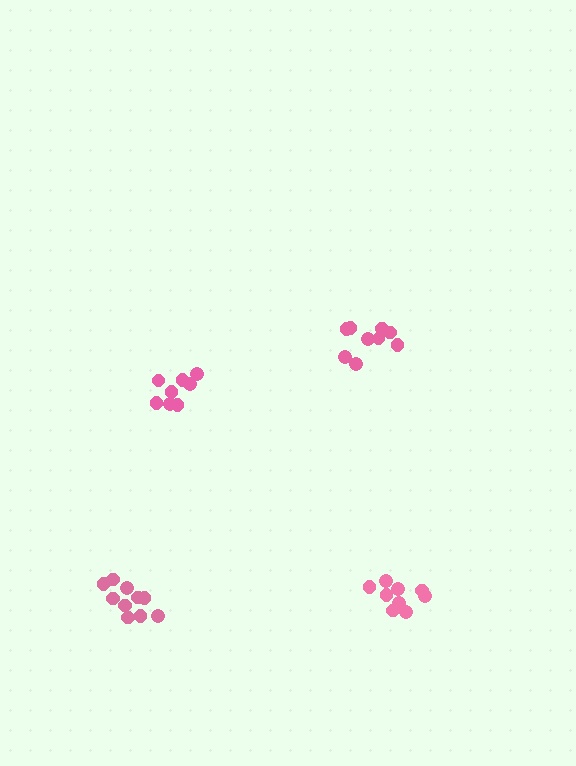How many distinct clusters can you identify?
There are 4 distinct clusters.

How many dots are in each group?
Group 1: 8 dots, Group 2: 9 dots, Group 3: 9 dots, Group 4: 10 dots (36 total).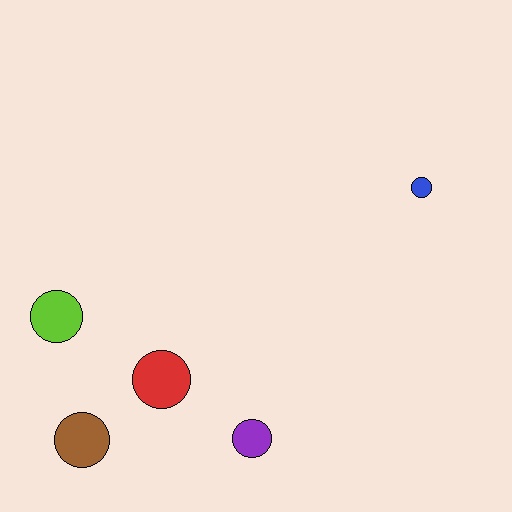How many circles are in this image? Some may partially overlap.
There are 5 circles.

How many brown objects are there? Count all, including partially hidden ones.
There is 1 brown object.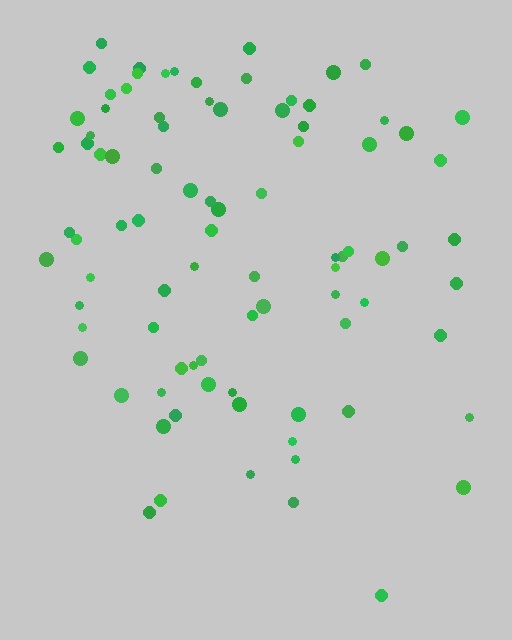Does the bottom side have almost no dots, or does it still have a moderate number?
Still a moderate number, just noticeably fewer than the top.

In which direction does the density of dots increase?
From bottom to top, with the top side densest.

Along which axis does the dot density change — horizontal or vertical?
Vertical.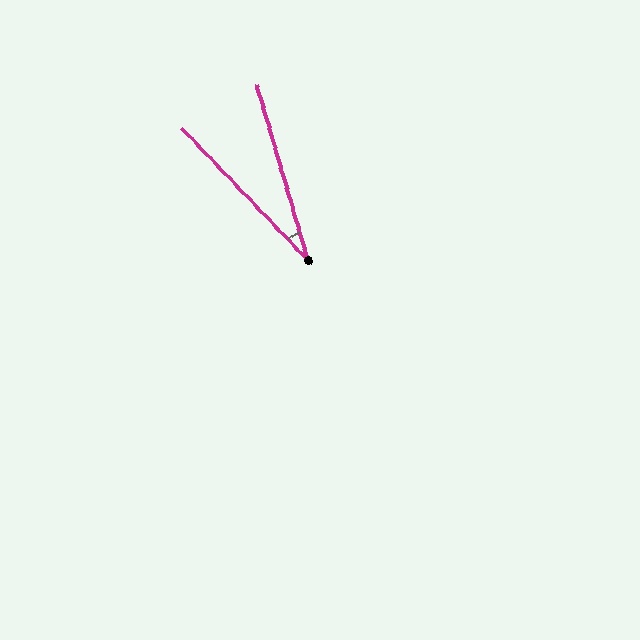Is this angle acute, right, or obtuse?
It is acute.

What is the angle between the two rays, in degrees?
Approximately 27 degrees.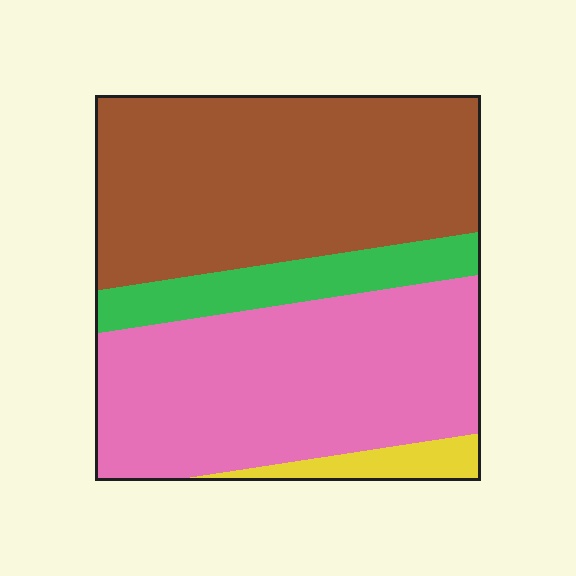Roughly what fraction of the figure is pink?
Pink covers roughly 40% of the figure.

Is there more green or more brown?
Brown.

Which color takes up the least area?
Yellow, at roughly 5%.